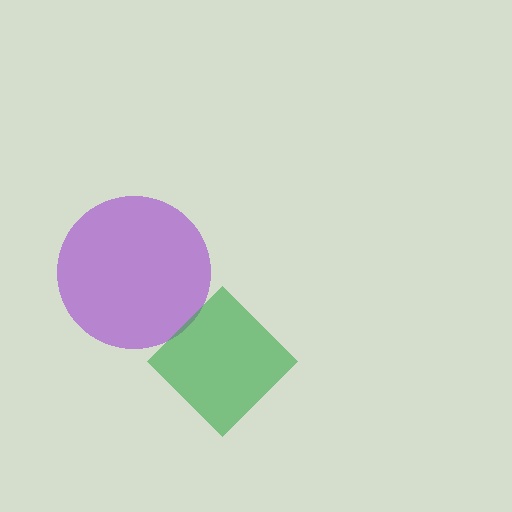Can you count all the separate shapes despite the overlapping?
Yes, there are 2 separate shapes.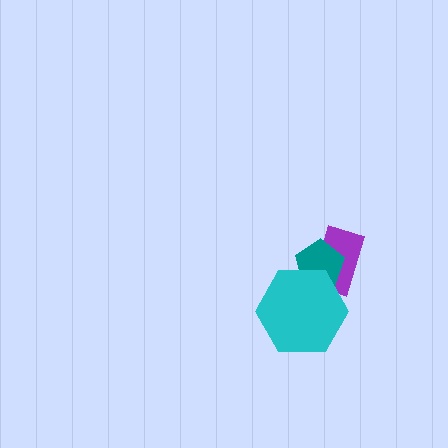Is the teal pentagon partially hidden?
Yes, it is partially covered by another shape.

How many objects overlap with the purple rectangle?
2 objects overlap with the purple rectangle.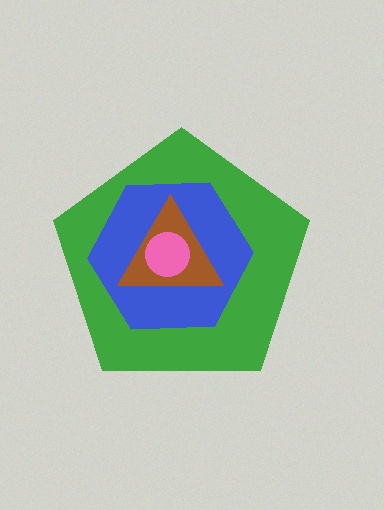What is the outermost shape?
The green pentagon.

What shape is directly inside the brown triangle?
The pink circle.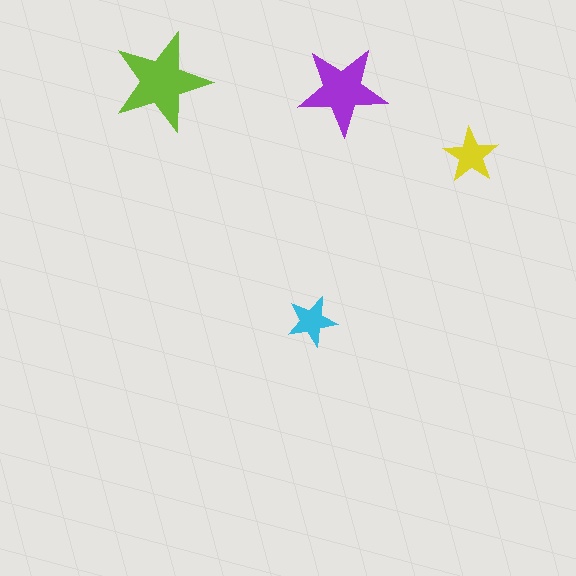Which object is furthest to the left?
The lime star is leftmost.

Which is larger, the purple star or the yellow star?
The purple one.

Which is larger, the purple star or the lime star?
The lime one.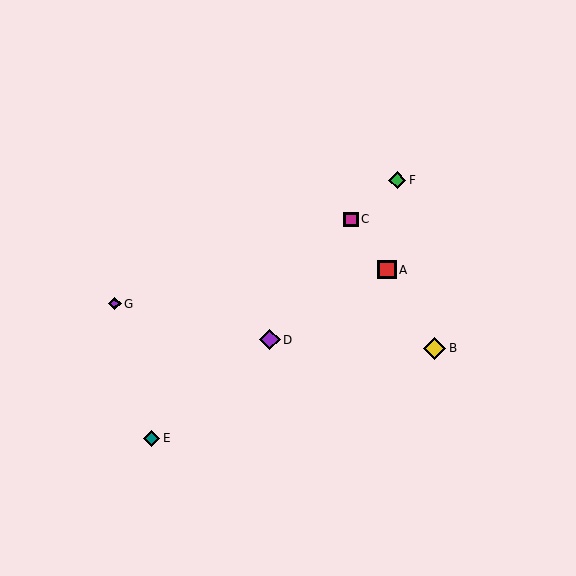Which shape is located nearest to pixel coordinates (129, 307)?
The purple diamond (labeled G) at (115, 304) is nearest to that location.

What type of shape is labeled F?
Shape F is a green diamond.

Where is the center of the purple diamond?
The center of the purple diamond is at (115, 304).